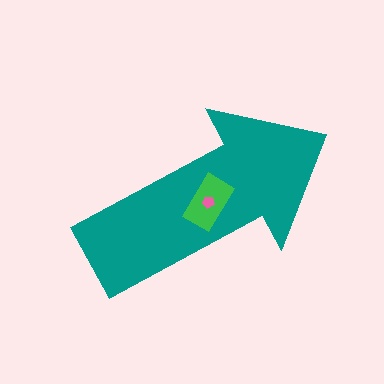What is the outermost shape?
The teal arrow.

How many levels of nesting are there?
3.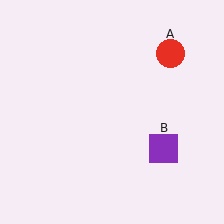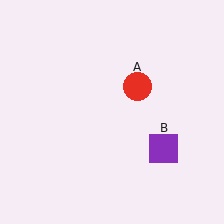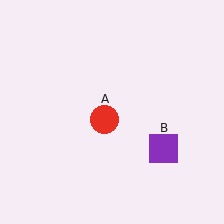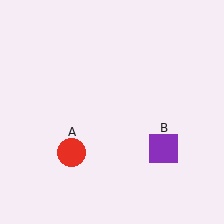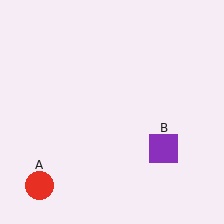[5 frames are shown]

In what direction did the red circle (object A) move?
The red circle (object A) moved down and to the left.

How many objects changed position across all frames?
1 object changed position: red circle (object A).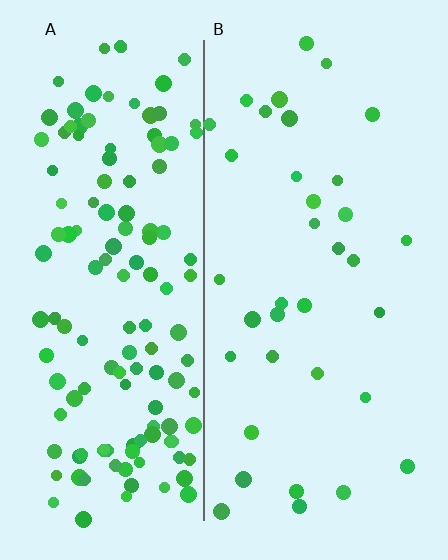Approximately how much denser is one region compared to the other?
Approximately 3.9× — region A over region B.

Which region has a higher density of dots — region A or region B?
A (the left).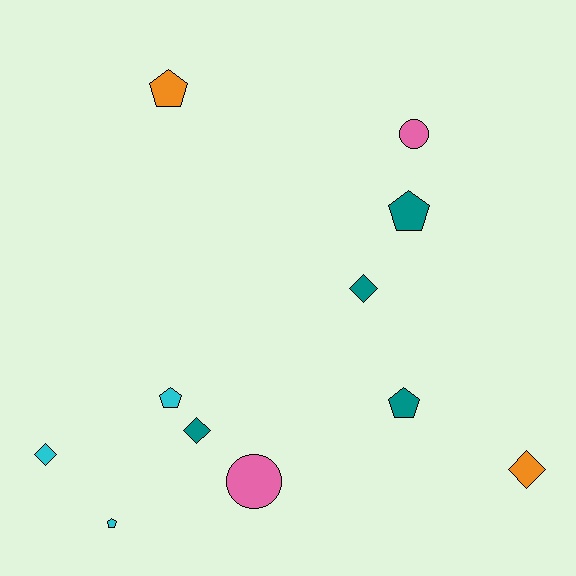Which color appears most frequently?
Teal, with 4 objects.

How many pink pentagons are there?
There are no pink pentagons.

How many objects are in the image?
There are 11 objects.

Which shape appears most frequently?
Pentagon, with 5 objects.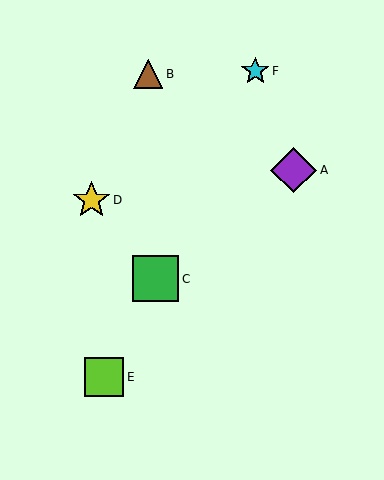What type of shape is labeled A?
Shape A is a purple diamond.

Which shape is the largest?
The green square (labeled C) is the largest.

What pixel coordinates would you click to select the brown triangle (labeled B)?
Click at (148, 74) to select the brown triangle B.